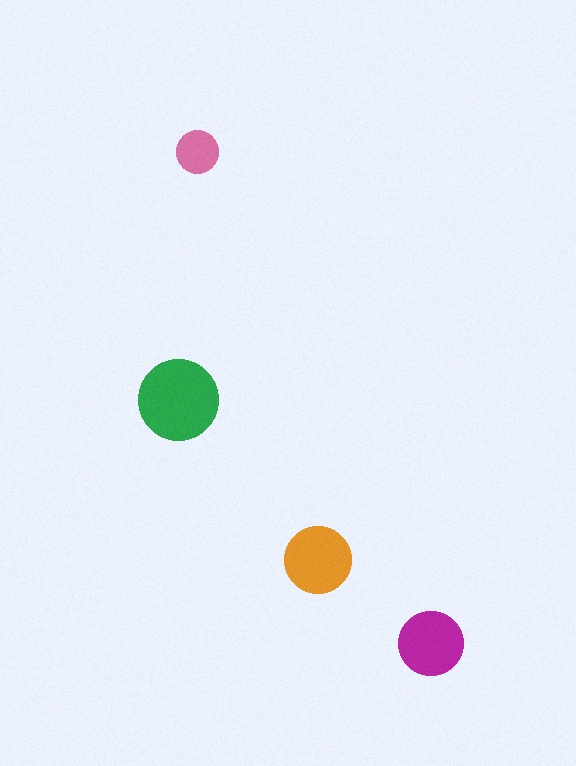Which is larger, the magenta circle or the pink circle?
The magenta one.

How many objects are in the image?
There are 4 objects in the image.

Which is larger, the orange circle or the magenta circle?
The orange one.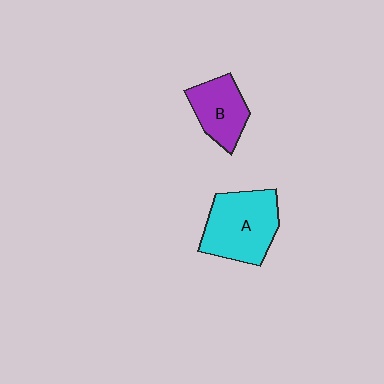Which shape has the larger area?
Shape A (cyan).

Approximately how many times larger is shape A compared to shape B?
Approximately 1.5 times.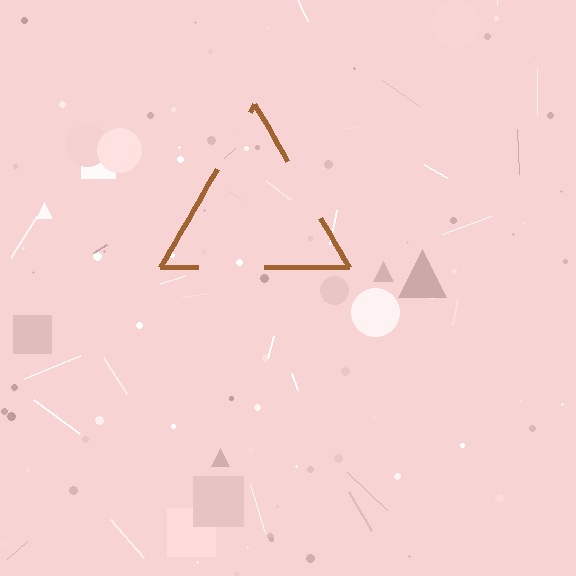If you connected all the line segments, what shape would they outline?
They would outline a triangle.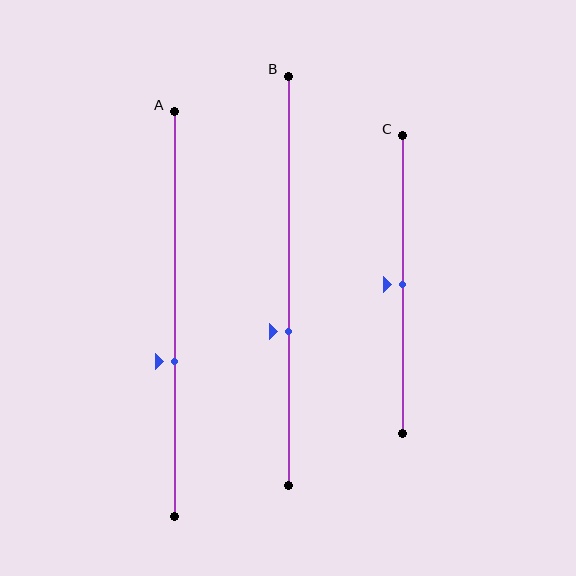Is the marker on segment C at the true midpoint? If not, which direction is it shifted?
Yes, the marker on segment C is at the true midpoint.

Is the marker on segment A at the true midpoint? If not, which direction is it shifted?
No, the marker on segment A is shifted downward by about 12% of the segment length.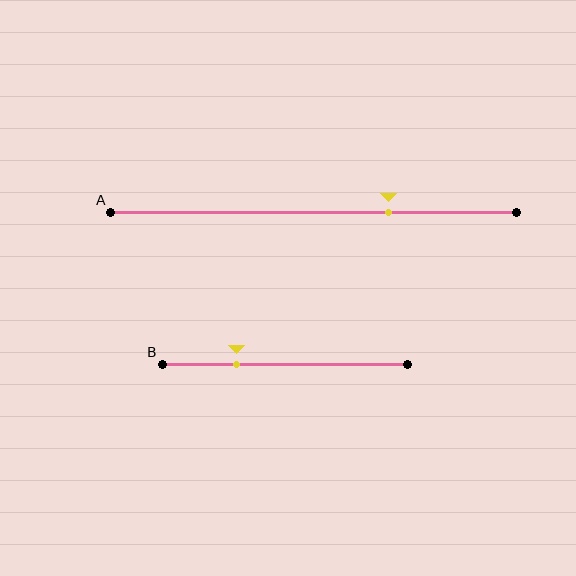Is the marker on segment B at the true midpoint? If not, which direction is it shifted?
No, the marker on segment B is shifted to the left by about 20% of the segment length.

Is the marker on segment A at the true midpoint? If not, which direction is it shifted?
No, the marker on segment A is shifted to the right by about 19% of the segment length.